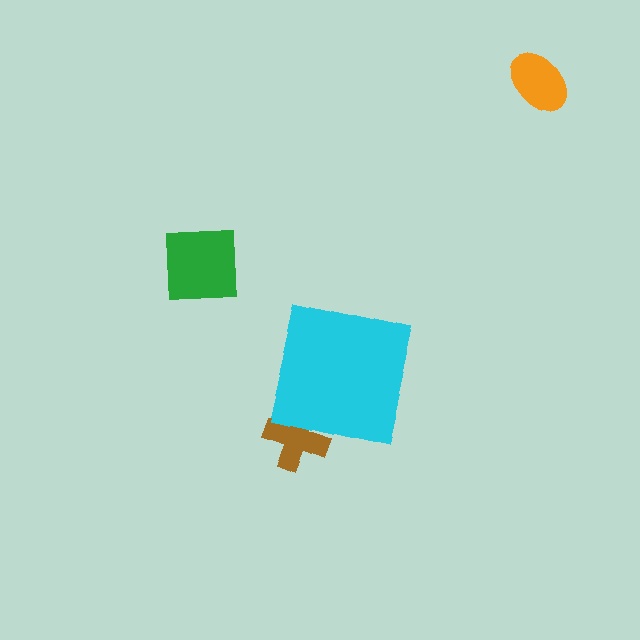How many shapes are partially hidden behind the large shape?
1 shape is partially hidden.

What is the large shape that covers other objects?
A cyan square.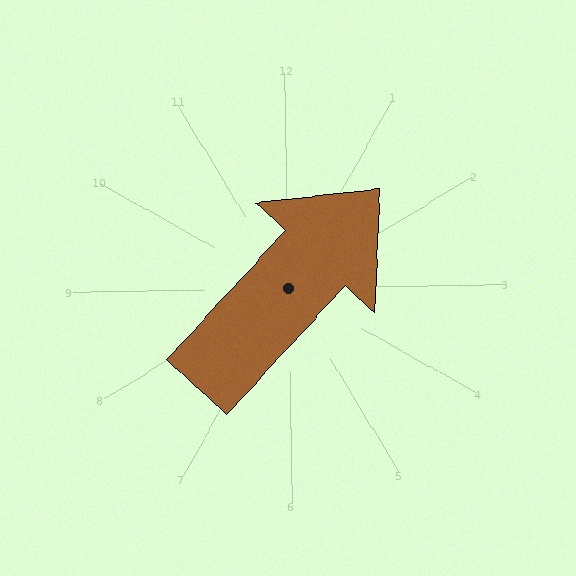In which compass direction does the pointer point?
Northeast.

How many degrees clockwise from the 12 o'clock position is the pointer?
Approximately 44 degrees.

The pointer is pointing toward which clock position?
Roughly 1 o'clock.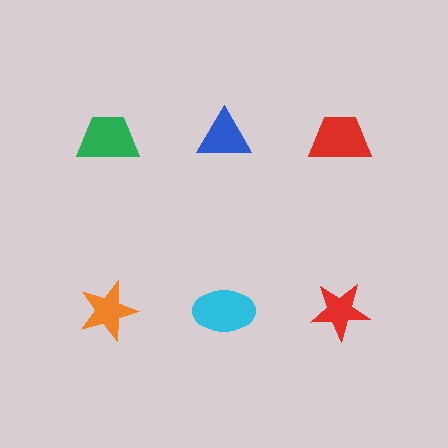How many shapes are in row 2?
3 shapes.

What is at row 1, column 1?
A green trapezoid.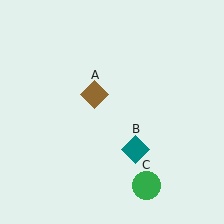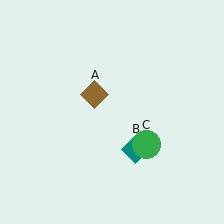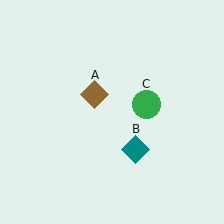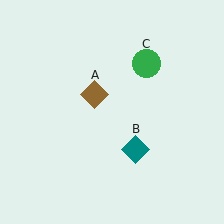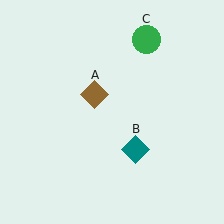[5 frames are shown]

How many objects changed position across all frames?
1 object changed position: green circle (object C).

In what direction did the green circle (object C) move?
The green circle (object C) moved up.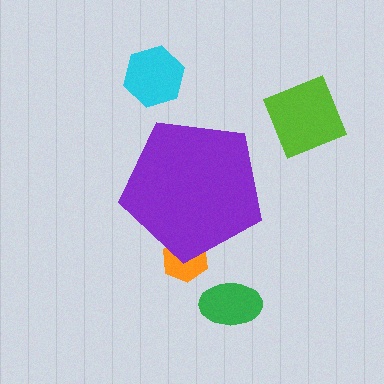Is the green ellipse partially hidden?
No, the green ellipse is fully visible.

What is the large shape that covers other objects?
A purple pentagon.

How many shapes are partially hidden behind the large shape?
1 shape is partially hidden.